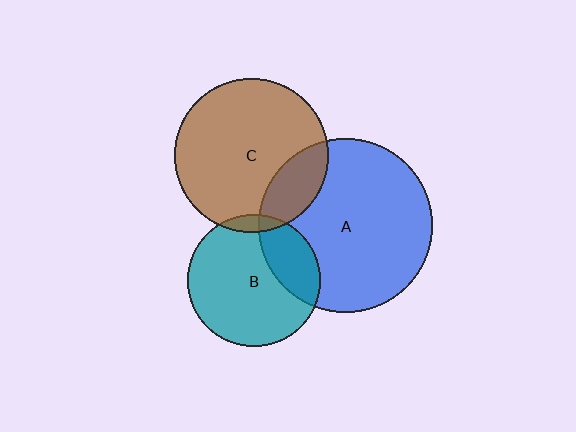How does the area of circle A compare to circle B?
Approximately 1.7 times.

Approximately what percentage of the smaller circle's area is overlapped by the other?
Approximately 25%.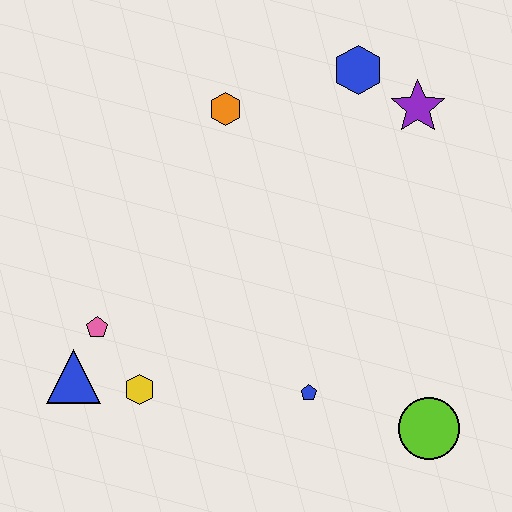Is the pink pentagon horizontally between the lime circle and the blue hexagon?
No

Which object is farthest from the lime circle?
The orange hexagon is farthest from the lime circle.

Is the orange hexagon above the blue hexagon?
No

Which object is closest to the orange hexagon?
The blue hexagon is closest to the orange hexagon.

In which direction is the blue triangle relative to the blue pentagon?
The blue triangle is to the left of the blue pentagon.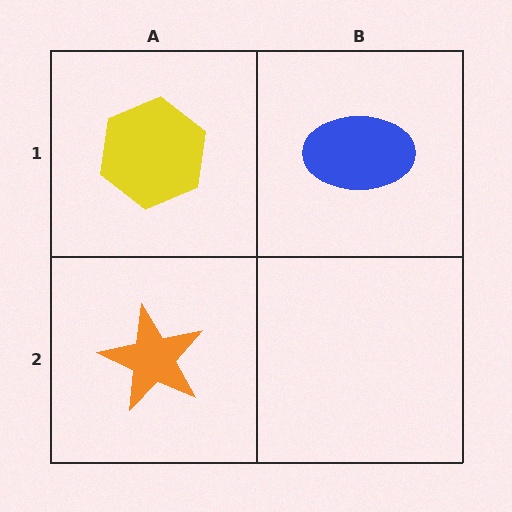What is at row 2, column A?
An orange star.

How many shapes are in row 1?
2 shapes.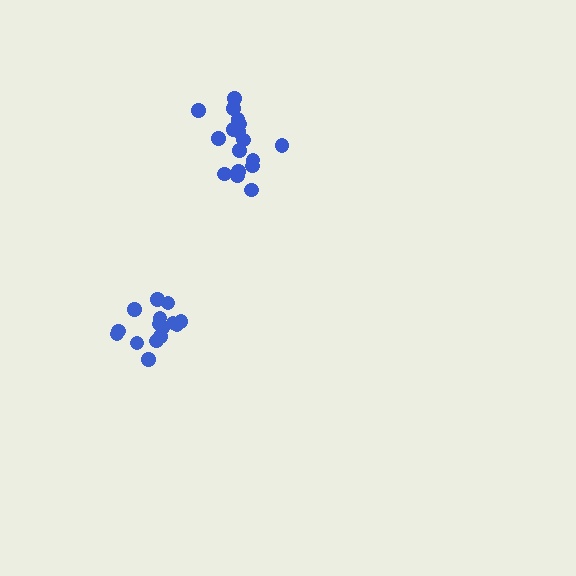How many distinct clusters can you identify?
There are 2 distinct clusters.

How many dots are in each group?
Group 1: 17 dots, Group 2: 15 dots (32 total).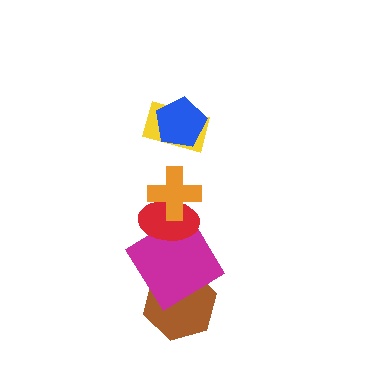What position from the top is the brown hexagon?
The brown hexagon is 6th from the top.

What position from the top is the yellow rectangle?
The yellow rectangle is 2nd from the top.